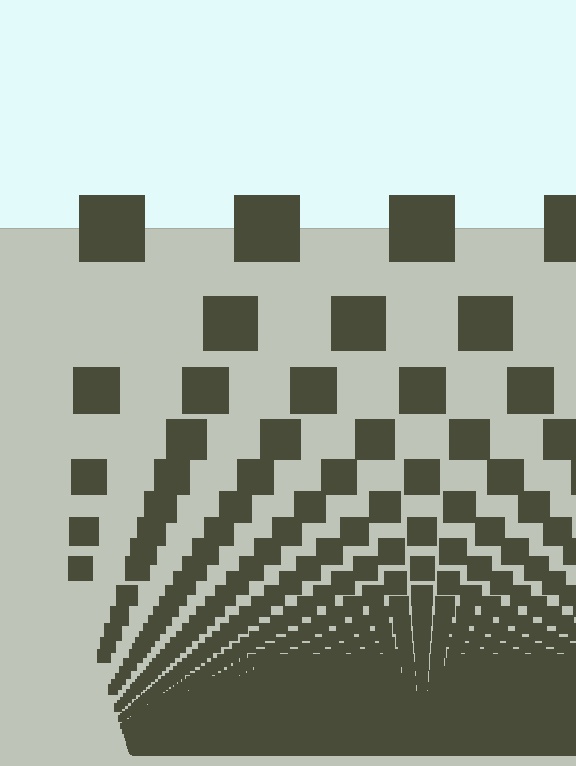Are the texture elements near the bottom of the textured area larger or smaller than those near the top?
Smaller. The gradient is inverted — elements near the bottom are smaller and denser.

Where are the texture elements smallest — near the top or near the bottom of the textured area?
Near the bottom.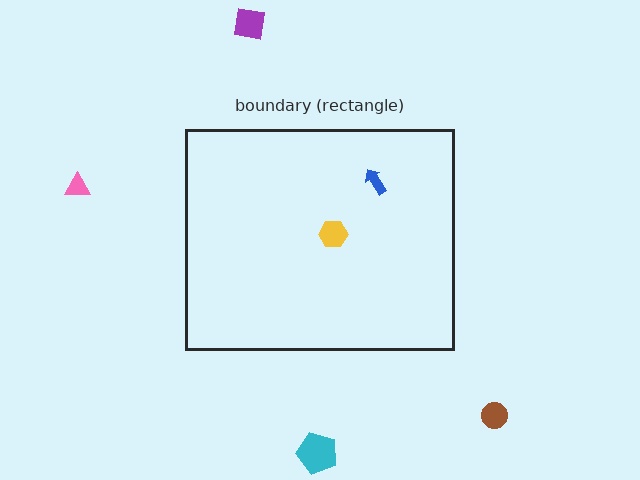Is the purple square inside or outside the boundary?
Outside.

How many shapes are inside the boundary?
2 inside, 4 outside.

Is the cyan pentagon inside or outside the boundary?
Outside.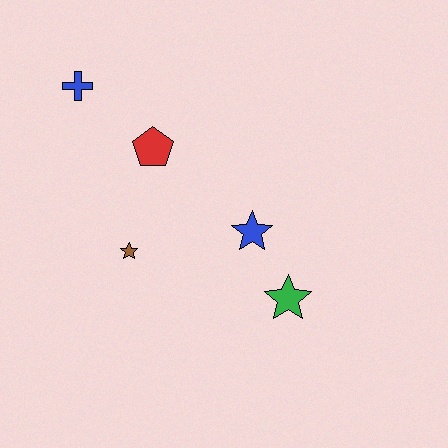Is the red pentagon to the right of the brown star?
Yes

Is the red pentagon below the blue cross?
Yes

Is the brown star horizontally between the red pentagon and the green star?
No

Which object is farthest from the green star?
The blue cross is farthest from the green star.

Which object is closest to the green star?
The blue star is closest to the green star.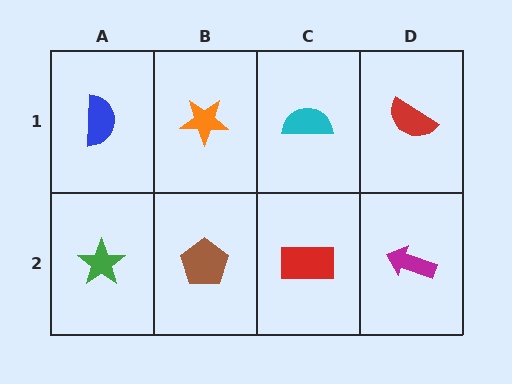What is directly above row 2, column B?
An orange star.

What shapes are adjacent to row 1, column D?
A magenta arrow (row 2, column D), a cyan semicircle (row 1, column C).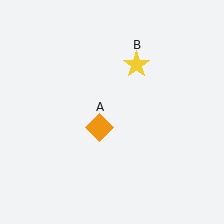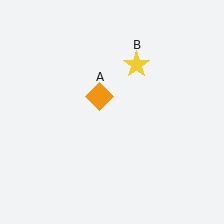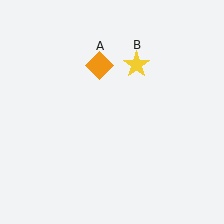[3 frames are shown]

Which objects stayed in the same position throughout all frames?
Yellow star (object B) remained stationary.